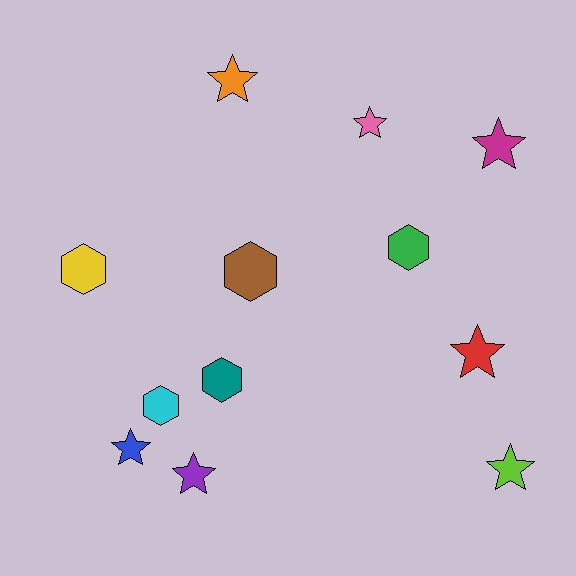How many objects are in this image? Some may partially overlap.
There are 12 objects.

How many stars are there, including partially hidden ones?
There are 7 stars.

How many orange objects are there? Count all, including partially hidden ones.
There is 1 orange object.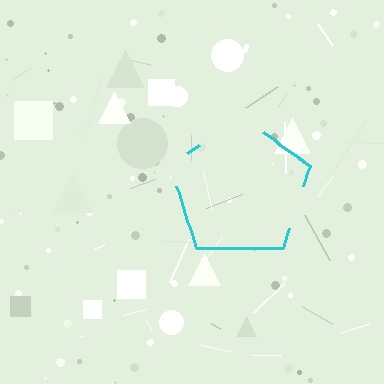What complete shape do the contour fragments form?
The contour fragments form a pentagon.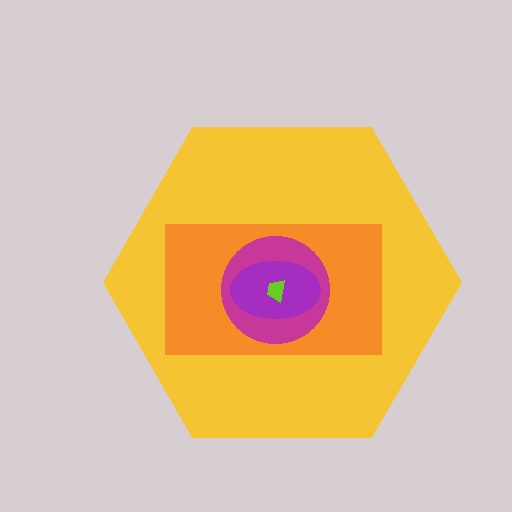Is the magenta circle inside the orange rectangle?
Yes.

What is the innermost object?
The lime trapezoid.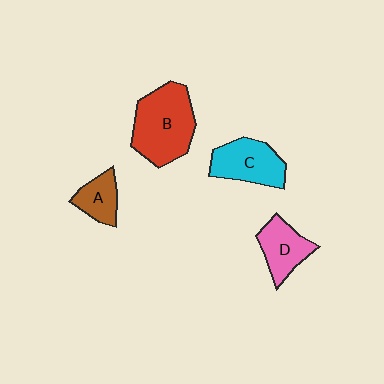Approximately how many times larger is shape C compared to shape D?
Approximately 1.2 times.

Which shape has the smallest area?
Shape A (brown).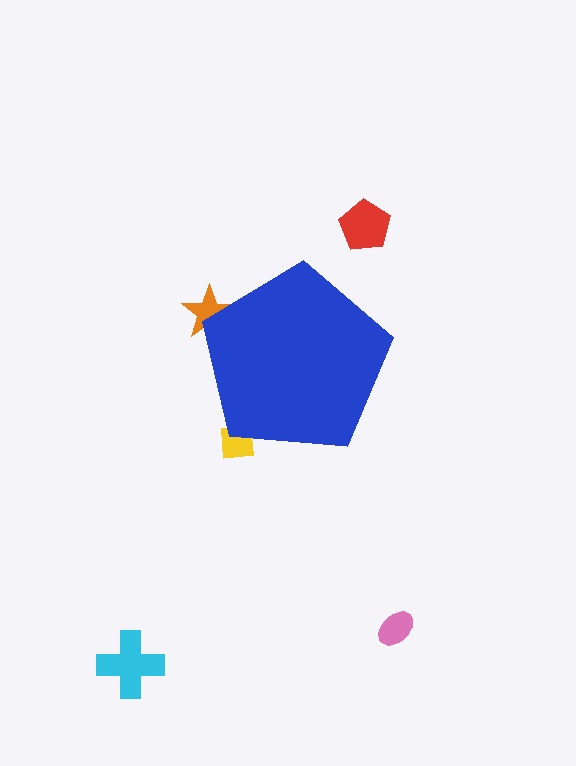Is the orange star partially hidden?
Yes, the orange star is partially hidden behind the blue pentagon.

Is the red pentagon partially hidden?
No, the red pentagon is fully visible.